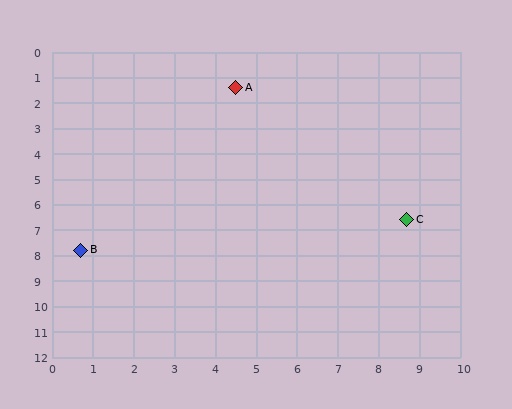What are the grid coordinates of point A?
Point A is at approximately (4.5, 1.4).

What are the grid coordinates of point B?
Point B is at approximately (0.7, 7.8).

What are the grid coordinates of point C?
Point C is at approximately (8.7, 6.6).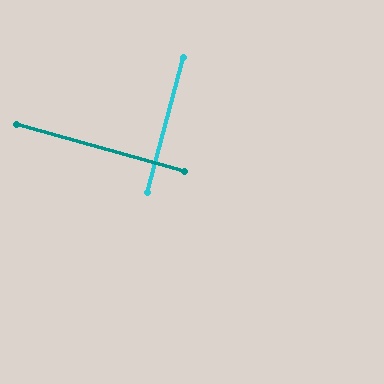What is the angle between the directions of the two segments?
Approximately 89 degrees.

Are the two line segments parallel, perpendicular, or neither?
Perpendicular — they meet at approximately 89°.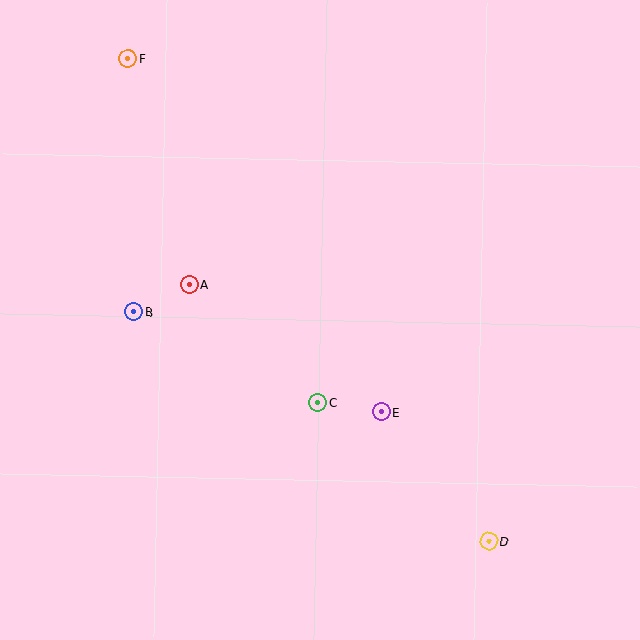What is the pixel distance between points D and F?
The distance between D and F is 602 pixels.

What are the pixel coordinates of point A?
Point A is at (189, 284).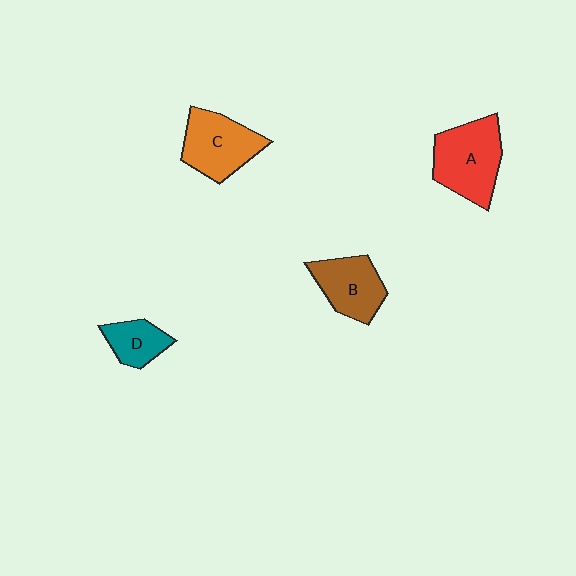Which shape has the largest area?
Shape A (red).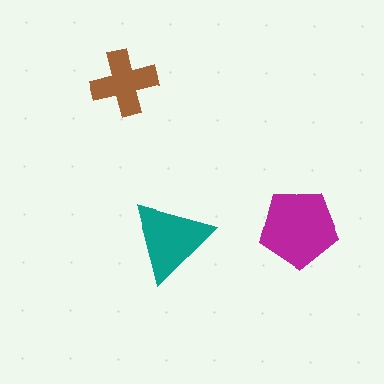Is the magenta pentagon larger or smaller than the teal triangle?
Larger.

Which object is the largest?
The magenta pentagon.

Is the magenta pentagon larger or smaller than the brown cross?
Larger.